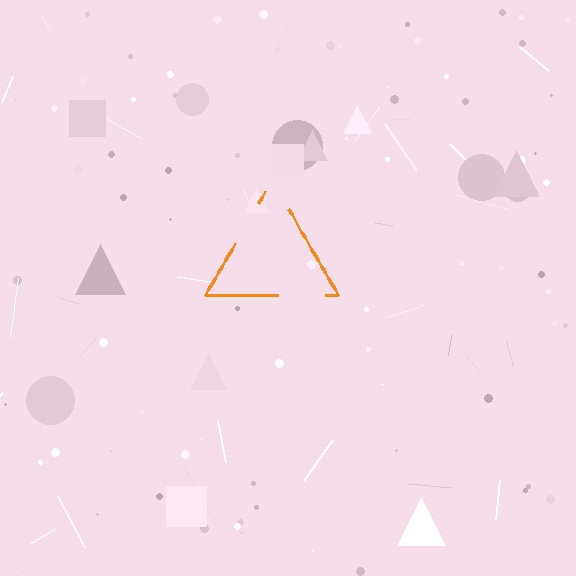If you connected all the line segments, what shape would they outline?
They would outline a triangle.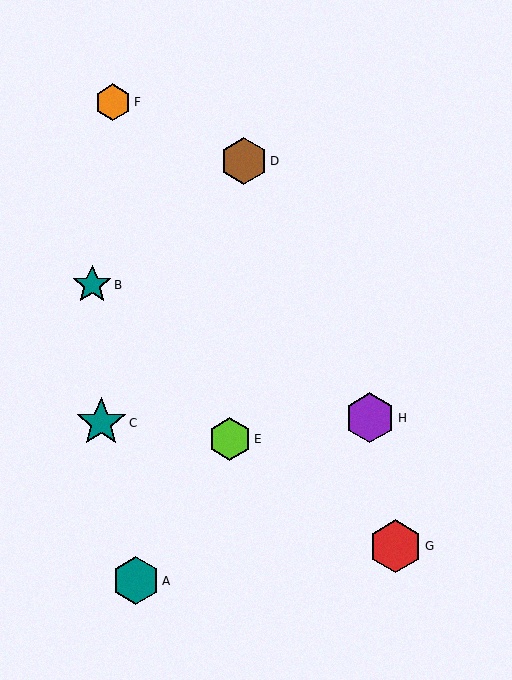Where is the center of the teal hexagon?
The center of the teal hexagon is at (136, 581).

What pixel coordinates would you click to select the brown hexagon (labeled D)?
Click at (244, 161) to select the brown hexagon D.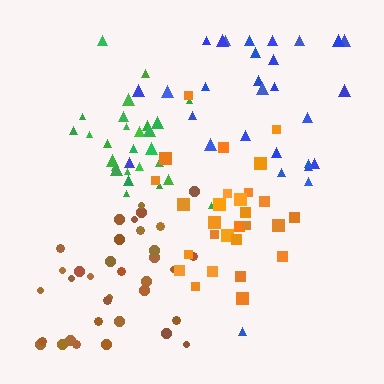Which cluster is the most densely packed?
Green.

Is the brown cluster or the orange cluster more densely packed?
Orange.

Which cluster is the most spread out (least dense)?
Blue.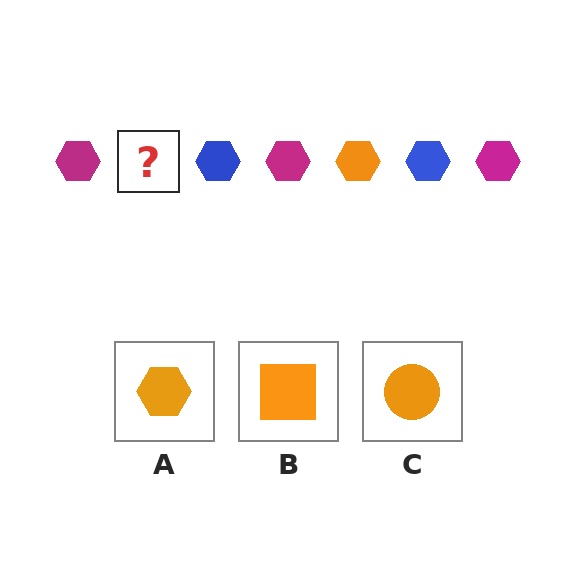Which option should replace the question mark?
Option A.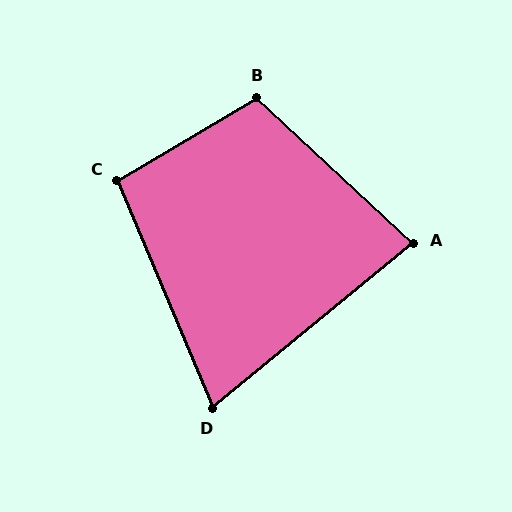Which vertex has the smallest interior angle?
D, at approximately 74 degrees.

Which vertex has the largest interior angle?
B, at approximately 106 degrees.